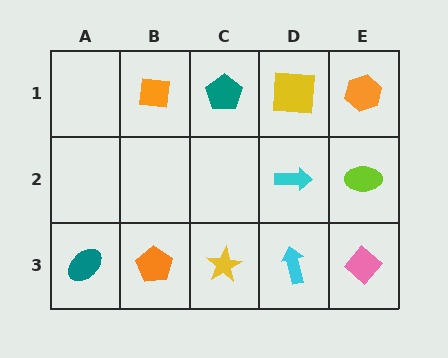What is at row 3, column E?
A pink diamond.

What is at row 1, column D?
A yellow square.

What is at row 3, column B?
An orange pentagon.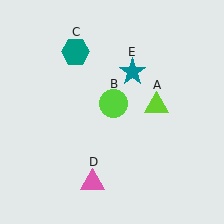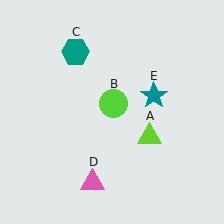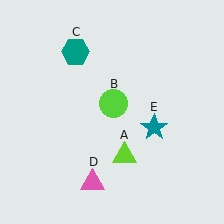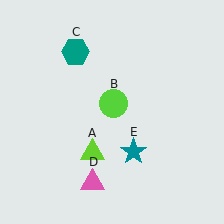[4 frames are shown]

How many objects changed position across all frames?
2 objects changed position: lime triangle (object A), teal star (object E).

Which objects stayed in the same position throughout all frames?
Lime circle (object B) and teal hexagon (object C) and pink triangle (object D) remained stationary.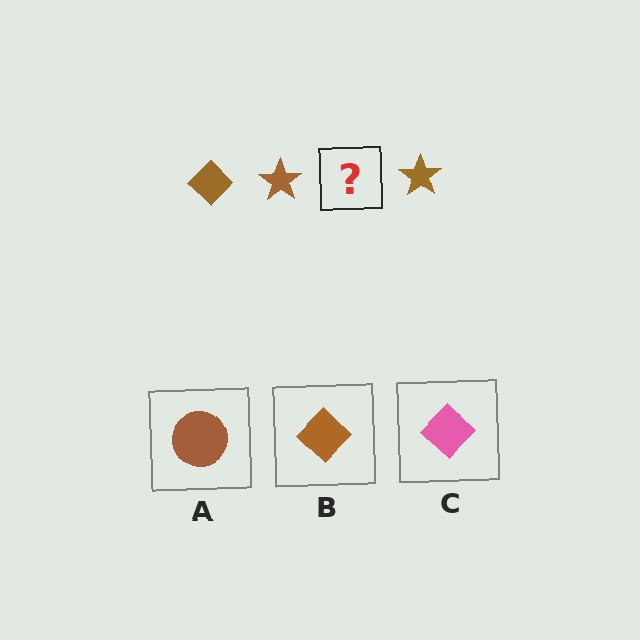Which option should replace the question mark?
Option B.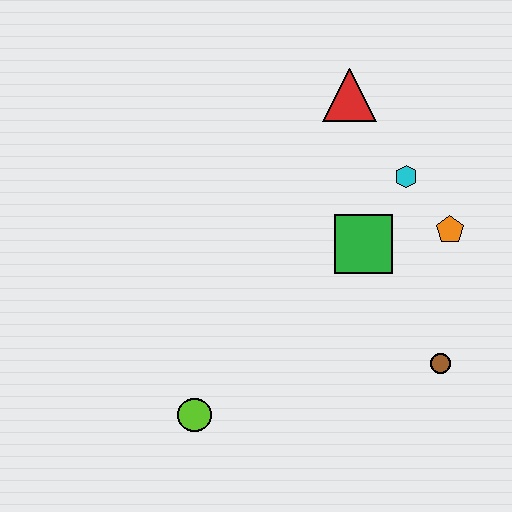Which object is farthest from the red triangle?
The lime circle is farthest from the red triangle.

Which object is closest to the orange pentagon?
The cyan hexagon is closest to the orange pentagon.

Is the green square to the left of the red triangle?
No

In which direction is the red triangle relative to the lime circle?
The red triangle is above the lime circle.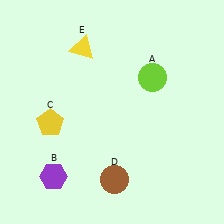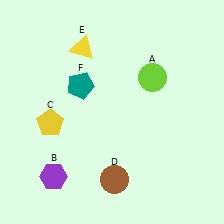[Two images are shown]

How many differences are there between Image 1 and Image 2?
There is 1 difference between the two images.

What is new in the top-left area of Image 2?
A teal pentagon (F) was added in the top-left area of Image 2.